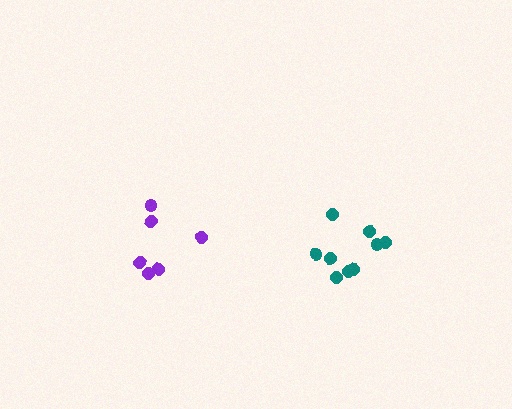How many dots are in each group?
Group 1: 6 dots, Group 2: 9 dots (15 total).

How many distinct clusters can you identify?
There are 2 distinct clusters.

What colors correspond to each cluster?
The clusters are colored: purple, teal.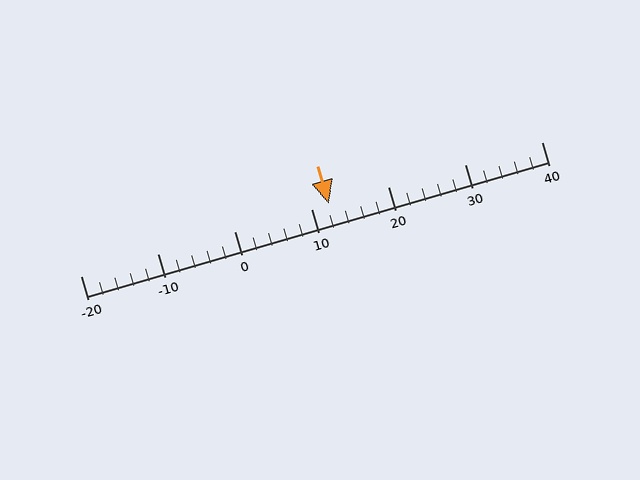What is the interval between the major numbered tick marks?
The major tick marks are spaced 10 units apart.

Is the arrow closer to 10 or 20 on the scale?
The arrow is closer to 10.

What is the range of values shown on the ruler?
The ruler shows values from -20 to 40.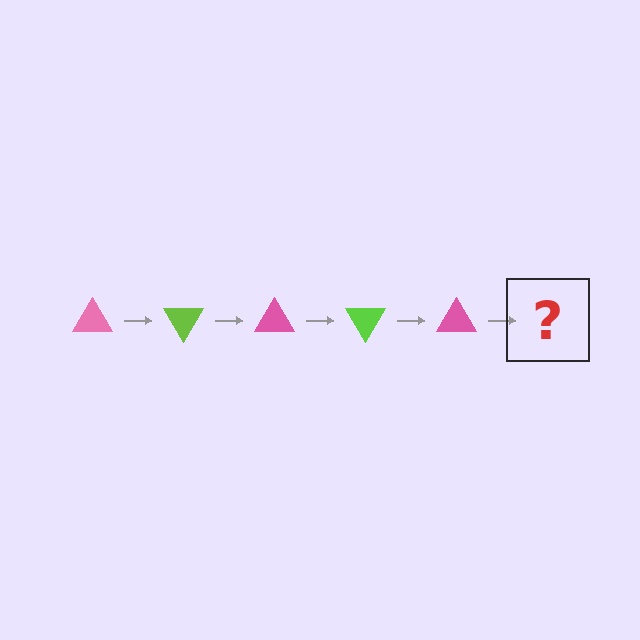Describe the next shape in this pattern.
It should be a lime triangle, rotated 300 degrees from the start.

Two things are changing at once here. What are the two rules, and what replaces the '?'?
The two rules are that it rotates 60 degrees each step and the color cycles through pink and lime. The '?' should be a lime triangle, rotated 300 degrees from the start.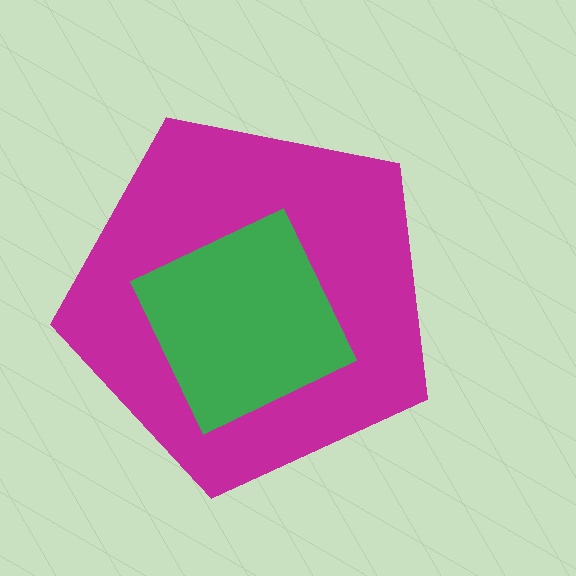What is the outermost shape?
The magenta pentagon.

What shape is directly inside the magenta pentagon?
The green square.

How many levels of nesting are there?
2.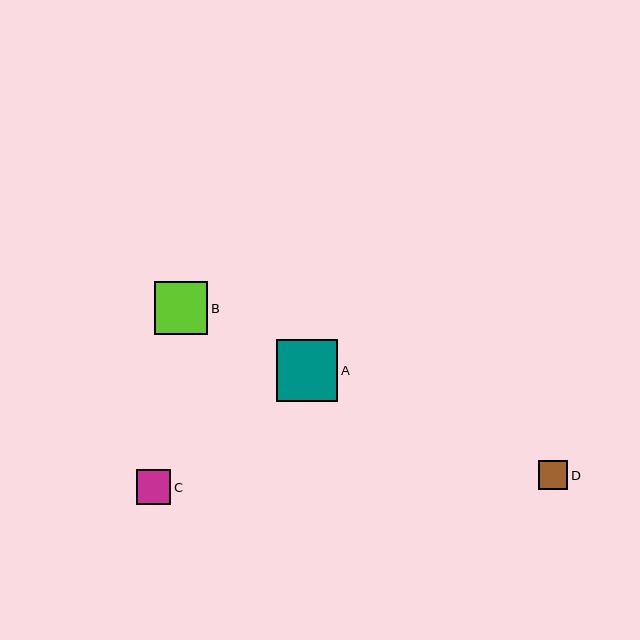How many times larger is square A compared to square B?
Square A is approximately 1.1 times the size of square B.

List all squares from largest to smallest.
From largest to smallest: A, B, C, D.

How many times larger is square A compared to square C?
Square A is approximately 1.8 times the size of square C.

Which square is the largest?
Square A is the largest with a size of approximately 62 pixels.